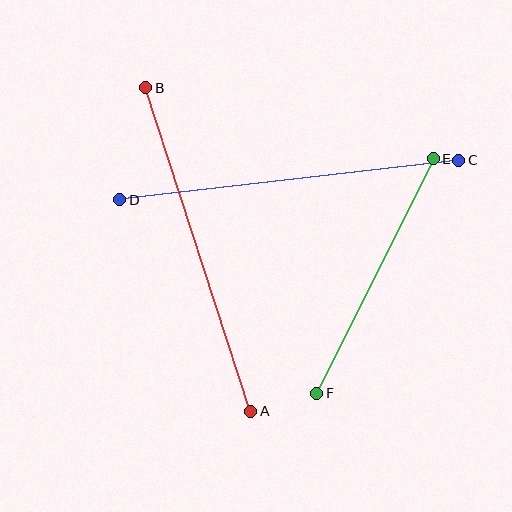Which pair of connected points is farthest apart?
Points C and D are farthest apart.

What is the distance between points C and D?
The distance is approximately 341 pixels.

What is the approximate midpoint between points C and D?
The midpoint is at approximately (289, 180) pixels.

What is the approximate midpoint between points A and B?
The midpoint is at approximately (198, 249) pixels.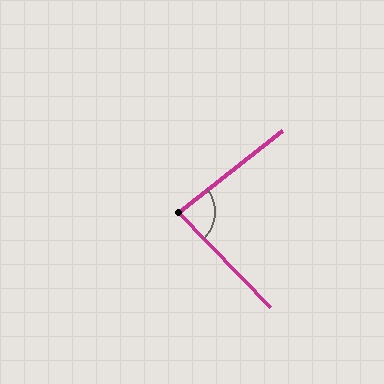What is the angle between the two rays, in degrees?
Approximately 84 degrees.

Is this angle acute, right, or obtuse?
It is acute.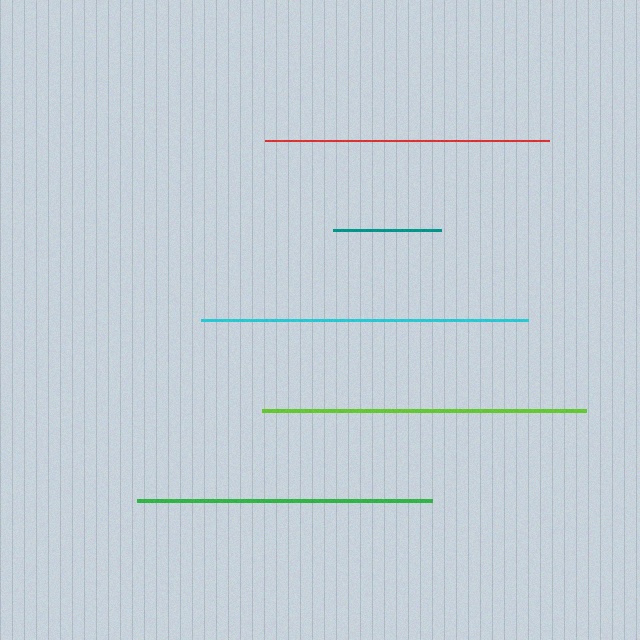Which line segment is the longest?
The cyan line is the longest at approximately 327 pixels.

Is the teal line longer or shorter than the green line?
The green line is longer than the teal line.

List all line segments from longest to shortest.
From longest to shortest: cyan, lime, green, red, teal.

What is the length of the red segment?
The red segment is approximately 284 pixels long.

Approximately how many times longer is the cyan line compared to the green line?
The cyan line is approximately 1.1 times the length of the green line.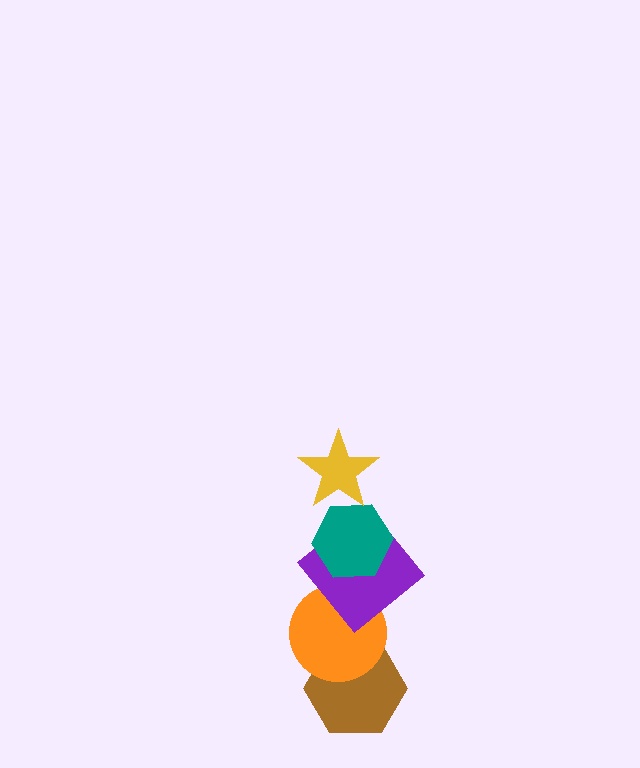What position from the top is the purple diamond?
The purple diamond is 3rd from the top.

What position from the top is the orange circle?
The orange circle is 4th from the top.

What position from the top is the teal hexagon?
The teal hexagon is 2nd from the top.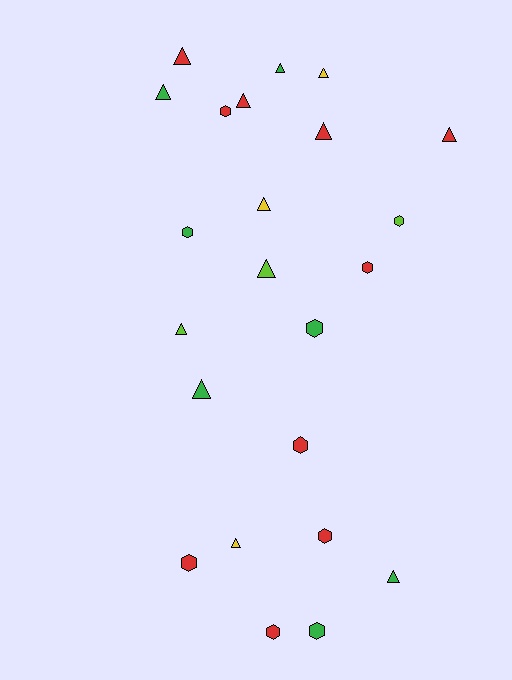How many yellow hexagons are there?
There are no yellow hexagons.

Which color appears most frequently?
Red, with 10 objects.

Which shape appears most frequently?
Triangle, with 13 objects.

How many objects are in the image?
There are 23 objects.